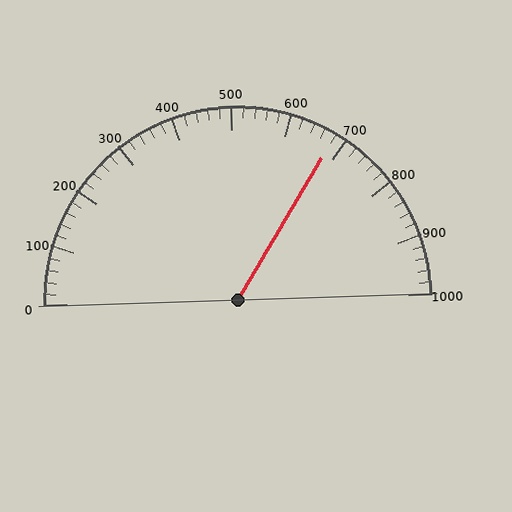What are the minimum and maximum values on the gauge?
The gauge ranges from 0 to 1000.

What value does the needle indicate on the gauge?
The needle indicates approximately 680.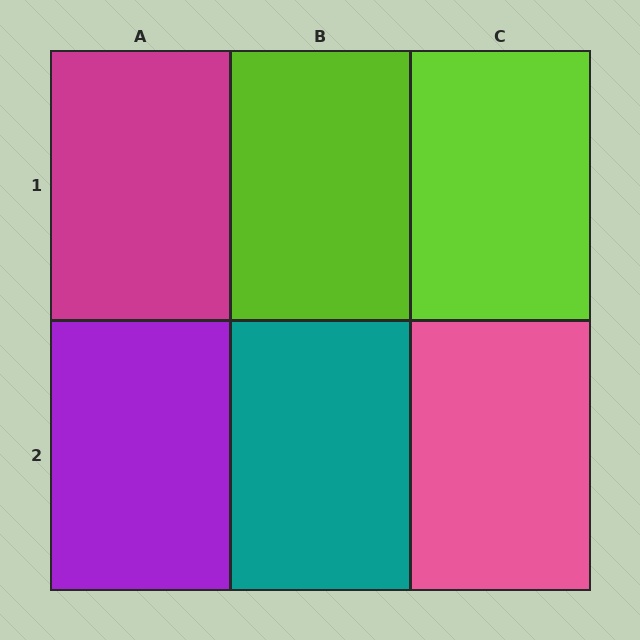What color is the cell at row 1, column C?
Lime.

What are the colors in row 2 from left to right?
Purple, teal, pink.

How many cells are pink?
1 cell is pink.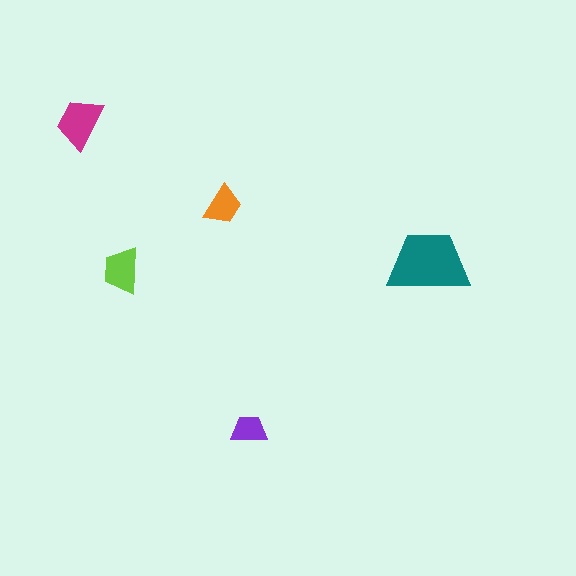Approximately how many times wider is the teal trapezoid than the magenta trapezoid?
About 1.5 times wider.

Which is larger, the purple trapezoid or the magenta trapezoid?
The magenta one.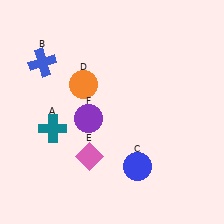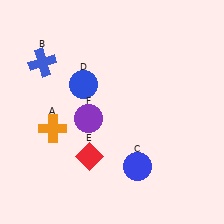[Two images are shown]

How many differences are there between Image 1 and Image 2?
There are 3 differences between the two images.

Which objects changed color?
A changed from teal to orange. D changed from orange to blue. E changed from pink to red.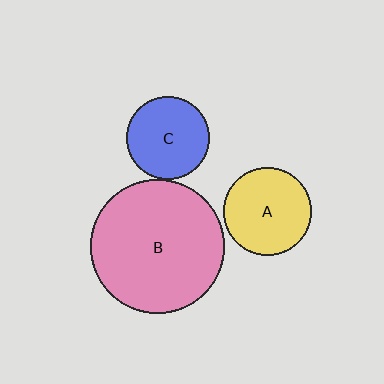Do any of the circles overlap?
No, none of the circles overlap.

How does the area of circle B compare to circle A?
Approximately 2.3 times.